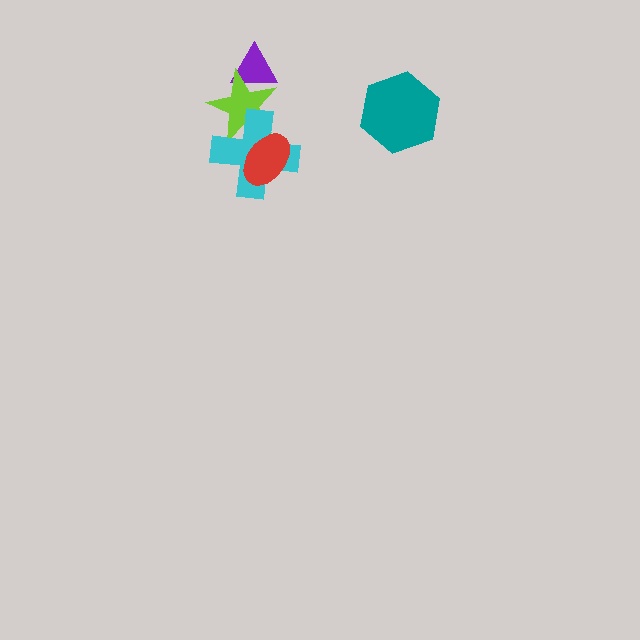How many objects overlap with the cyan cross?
2 objects overlap with the cyan cross.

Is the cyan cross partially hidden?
Yes, it is partially covered by another shape.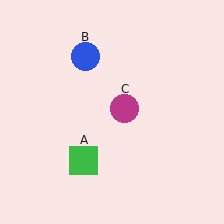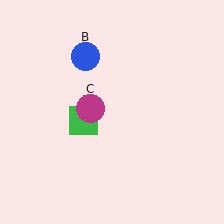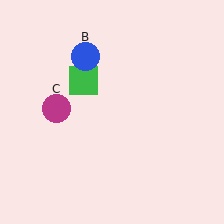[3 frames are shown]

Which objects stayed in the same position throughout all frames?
Blue circle (object B) remained stationary.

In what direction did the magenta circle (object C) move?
The magenta circle (object C) moved left.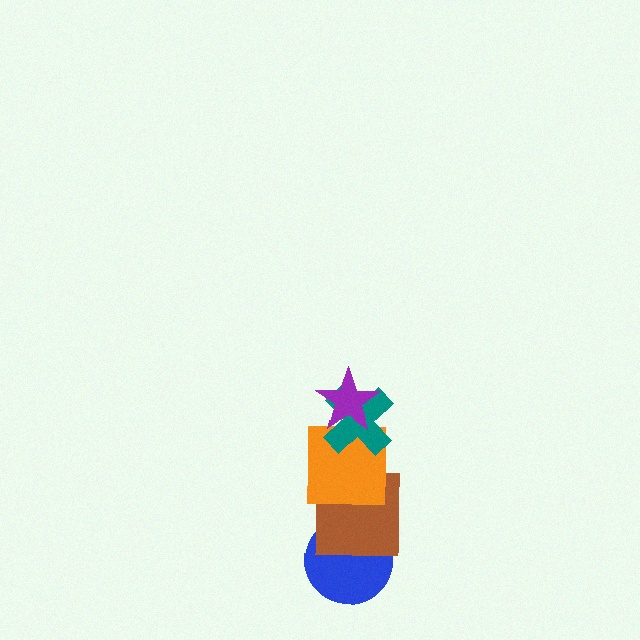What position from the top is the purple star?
The purple star is 1st from the top.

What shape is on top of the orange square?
The teal cross is on top of the orange square.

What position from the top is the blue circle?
The blue circle is 5th from the top.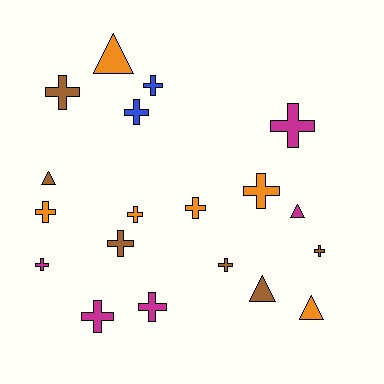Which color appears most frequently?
Brown, with 6 objects.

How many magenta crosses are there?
There are 4 magenta crosses.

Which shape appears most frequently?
Cross, with 14 objects.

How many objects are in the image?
There are 19 objects.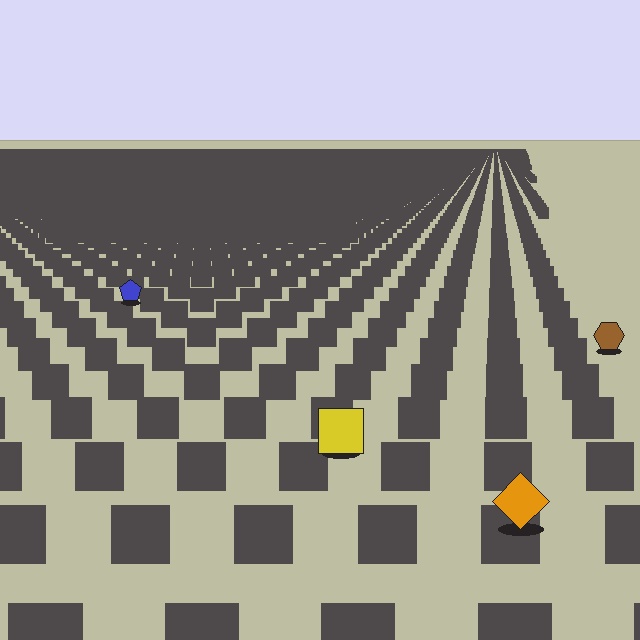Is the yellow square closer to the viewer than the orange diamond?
No. The orange diamond is closer — you can tell from the texture gradient: the ground texture is coarser near it.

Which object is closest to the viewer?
The orange diamond is closest. The texture marks near it are larger and more spread out.